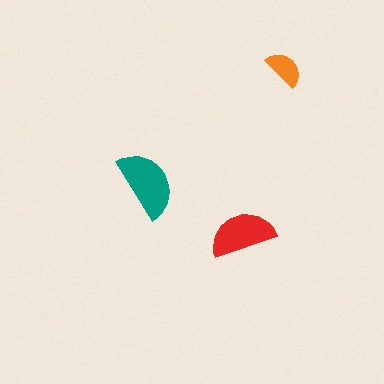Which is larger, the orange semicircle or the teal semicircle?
The teal one.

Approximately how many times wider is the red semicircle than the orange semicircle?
About 1.5 times wider.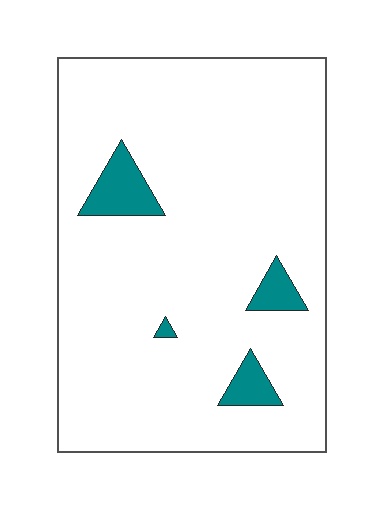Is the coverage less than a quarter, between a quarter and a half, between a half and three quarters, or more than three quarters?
Less than a quarter.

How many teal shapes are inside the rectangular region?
4.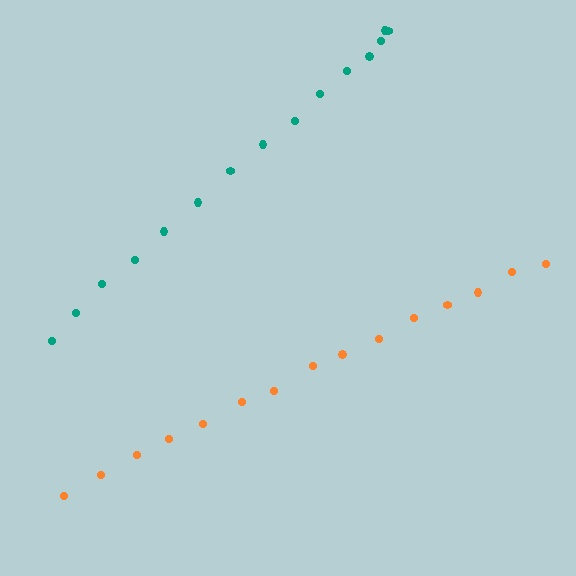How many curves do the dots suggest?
There are 2 distinct paths.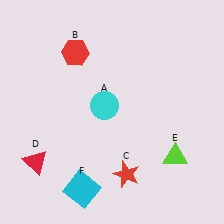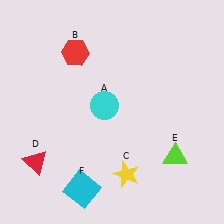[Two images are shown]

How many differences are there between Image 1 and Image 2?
There is 1 difference between the two images.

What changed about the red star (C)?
In Image 1, C is red. In Image 2, it changed to yellow.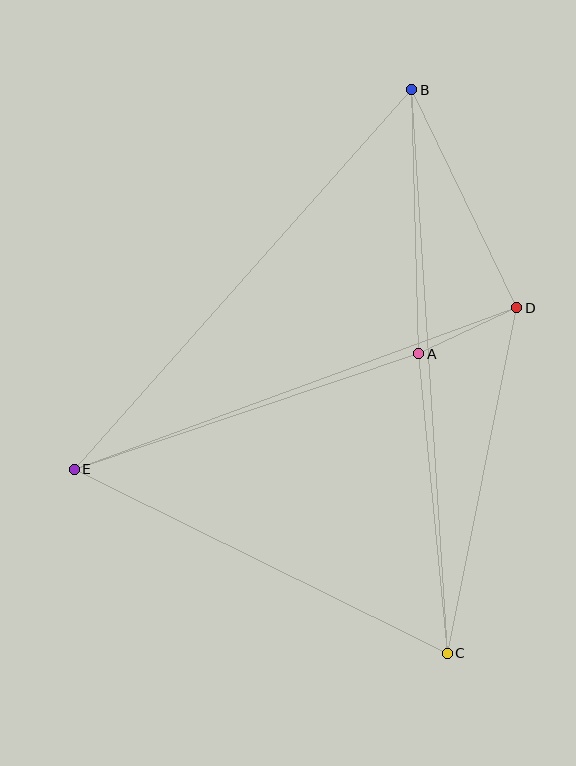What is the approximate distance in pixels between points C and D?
The distance between C and D is approximately 352 pixels.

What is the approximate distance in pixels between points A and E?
The distance between A and E is approximately 363 pixels.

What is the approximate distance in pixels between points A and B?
The distance between A and B is approximately 264 pixels.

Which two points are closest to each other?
Points A and D are closest to each other.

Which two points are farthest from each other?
Points B and C are farthest from each other.